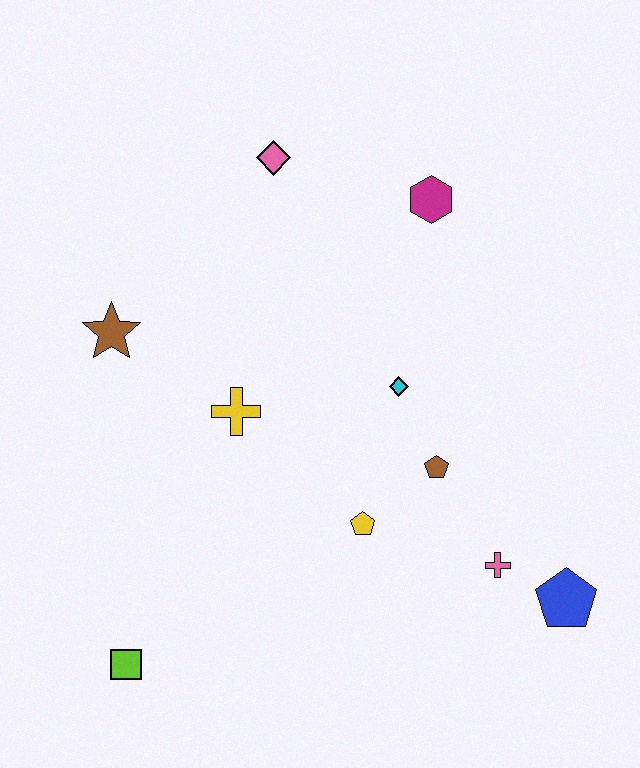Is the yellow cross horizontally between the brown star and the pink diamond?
Yes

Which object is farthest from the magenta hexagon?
The lime square is farthest from the magenta hexagon.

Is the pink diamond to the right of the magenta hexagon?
No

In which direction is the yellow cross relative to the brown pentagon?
The yellow cross is to the left of the brown pentagon.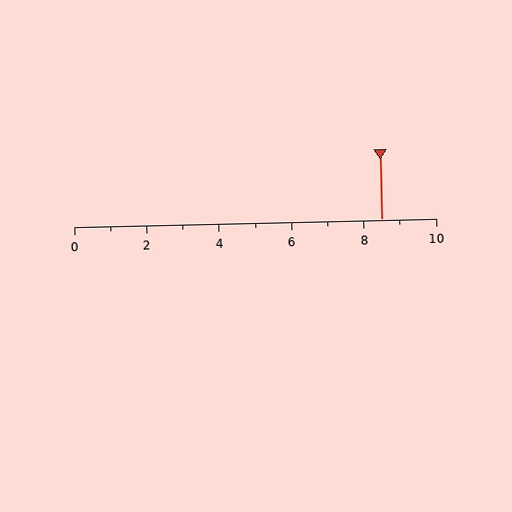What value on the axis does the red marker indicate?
The marker indicates approximately 8.5.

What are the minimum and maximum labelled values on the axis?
The axis runs from 0 to 10.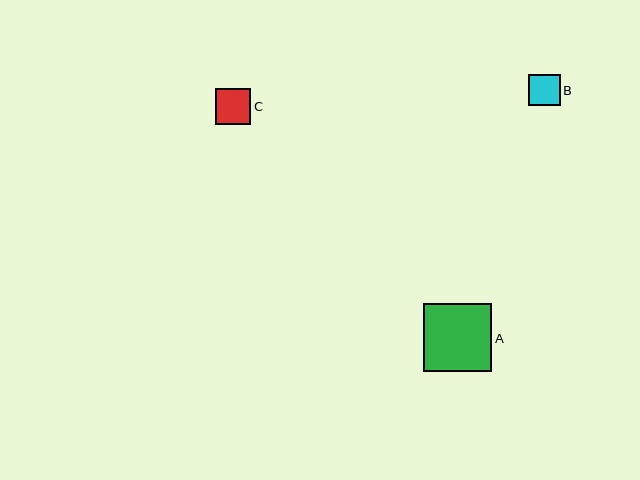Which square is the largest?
Square A is the largest with a size of approximately 68 pixels.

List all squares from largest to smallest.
From largest to smallest: A, C, B.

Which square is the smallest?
Square B is the smallest with a size of approximately 32 pixels.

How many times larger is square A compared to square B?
Square A is approximately 2.1 times the size of square B.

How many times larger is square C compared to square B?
Square C is approximately 1.1 times the size of square B.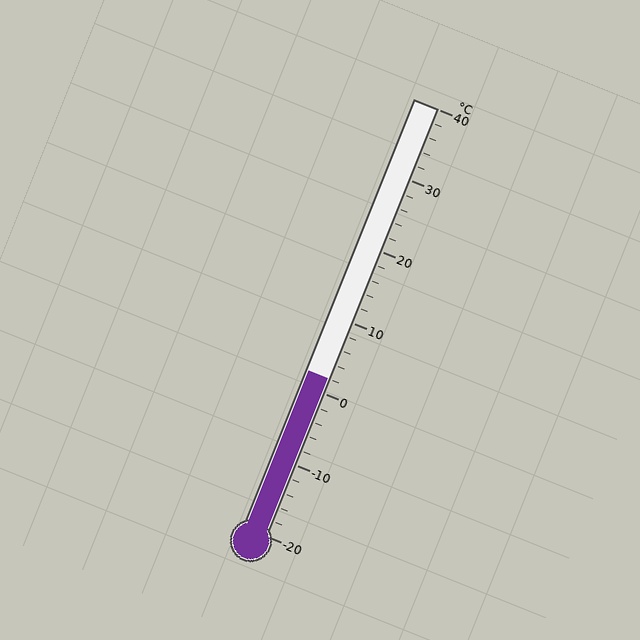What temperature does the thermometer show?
The thermometer shows approximately 2°C.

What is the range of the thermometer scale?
The thermometer scale ranges from -20°C to 40°C.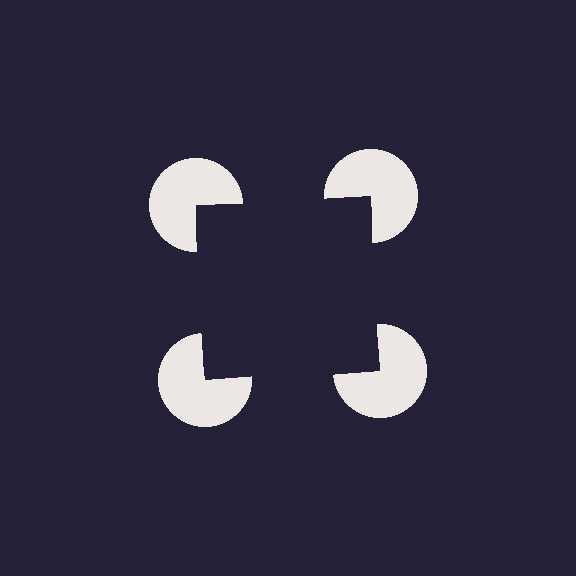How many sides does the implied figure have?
4 sides.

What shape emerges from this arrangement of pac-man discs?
An illusory square — its edges are inferred from the aligned wedge cuts in the pac-man discs, not physically drawn.